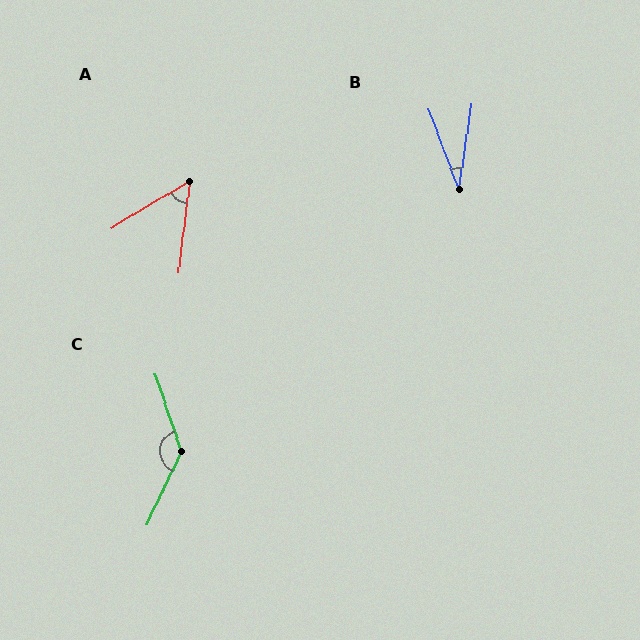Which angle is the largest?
C, at approximately 136 degrees.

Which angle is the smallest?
B, at approximately 29 degrees.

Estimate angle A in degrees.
Approximately 52 degrees.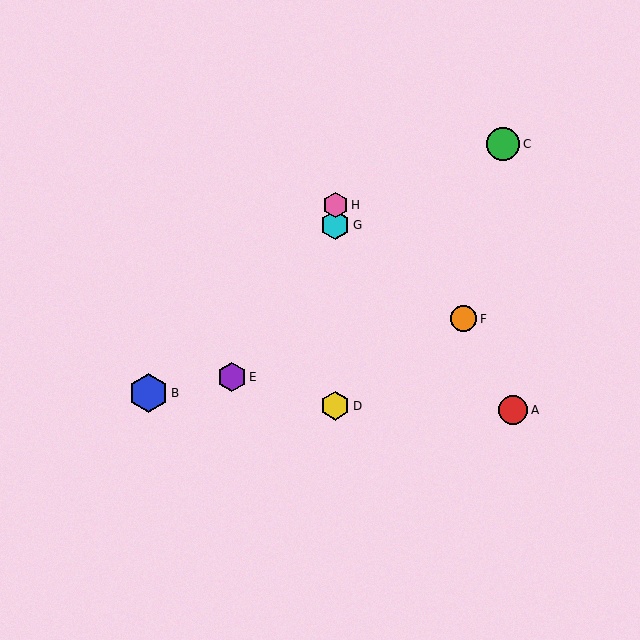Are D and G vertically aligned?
Yes, both are at x≈335.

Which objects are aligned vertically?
Objects D, G, H are aligned vertically.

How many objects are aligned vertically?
3 objects (D, G, H) are aligned vertically.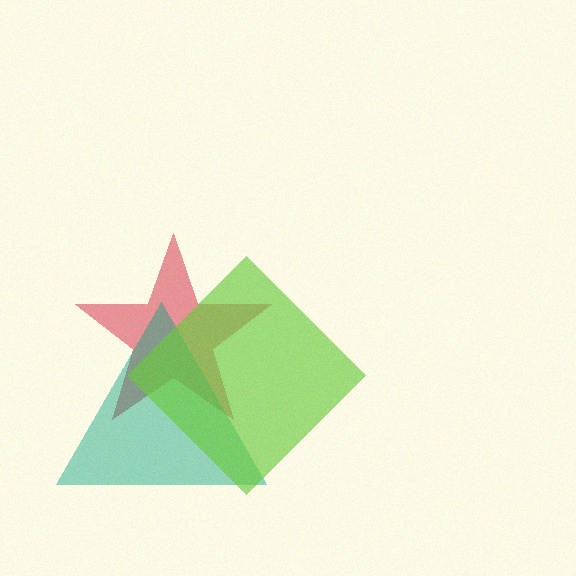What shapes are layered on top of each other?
The layered shapes are: a red star, a teal triangle, a lime diamond.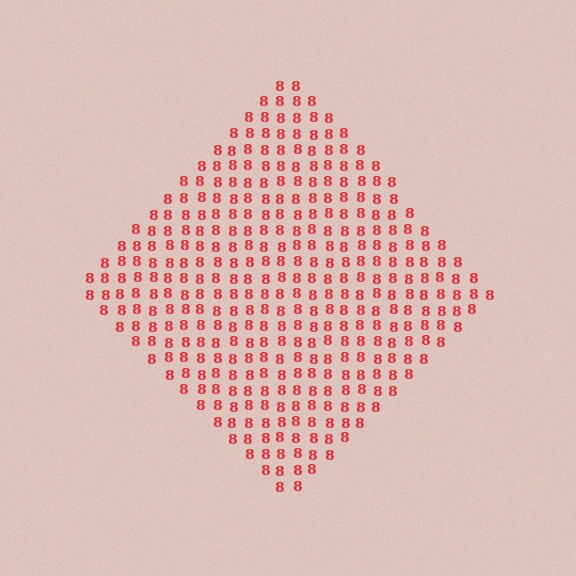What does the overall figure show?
The overall figure shows a diamond.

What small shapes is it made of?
It is made of small digit 8's.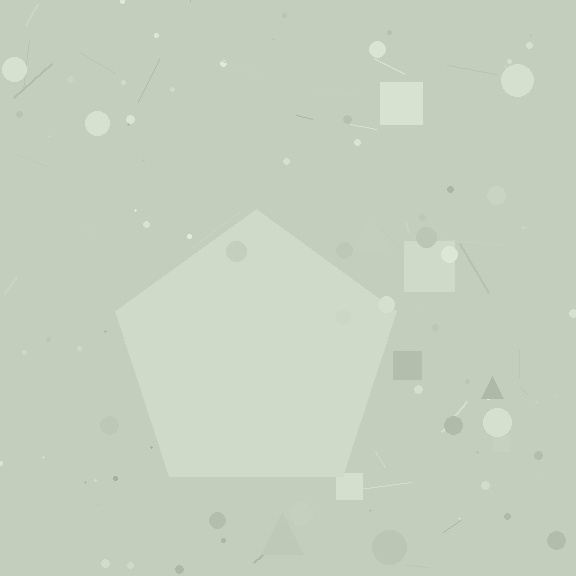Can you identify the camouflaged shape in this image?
The camouflaged shape is a pentagon.